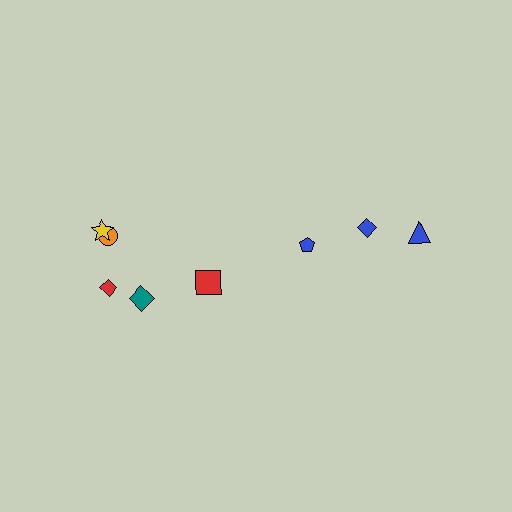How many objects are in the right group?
There are 3 objects.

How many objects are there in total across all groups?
There are 8 objects.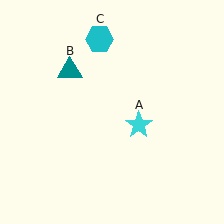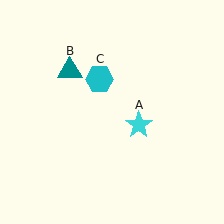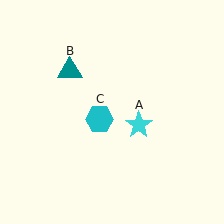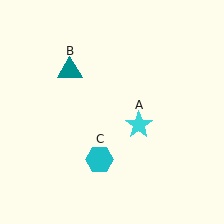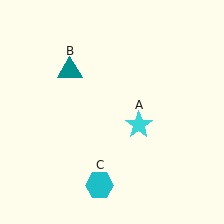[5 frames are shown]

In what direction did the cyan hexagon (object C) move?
The cyan hexagon (object C) moved down.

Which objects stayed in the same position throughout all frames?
Cyan star (object A) and teal triangle (object B) remained stationary.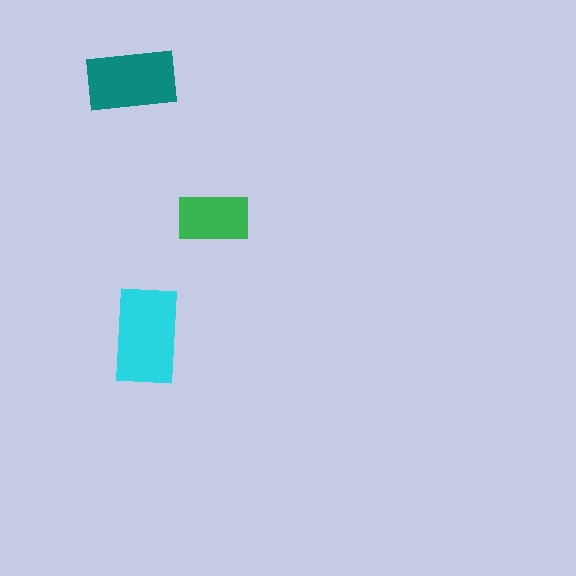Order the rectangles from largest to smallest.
the cyan one, the teal one, the green one.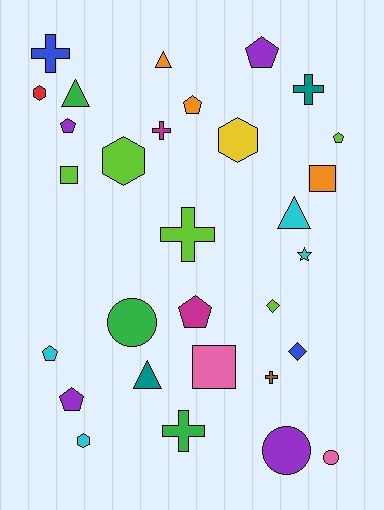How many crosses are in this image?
There are 6 crosses.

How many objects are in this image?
There are 30 objects.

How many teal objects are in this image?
There are 2 teal objects.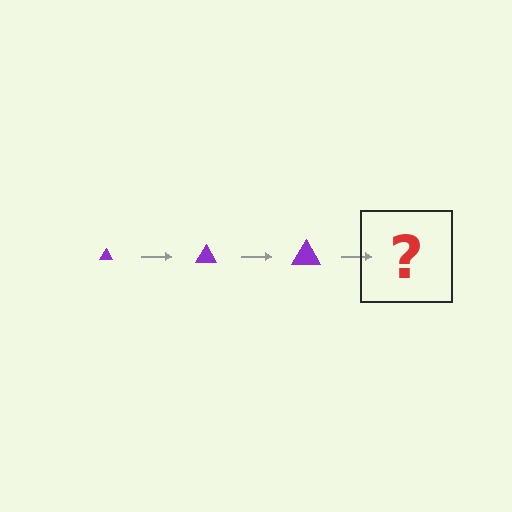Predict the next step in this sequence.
The next step is a purple triangle, larger than the previous one.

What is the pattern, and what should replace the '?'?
The pattern is that the triangle gets progressively larger each step. The '?' should be a purple triangle, larger than the previous one.